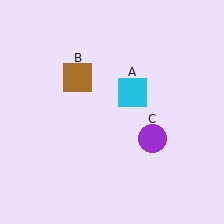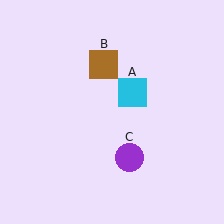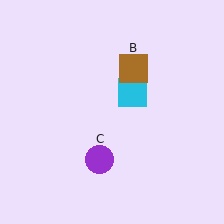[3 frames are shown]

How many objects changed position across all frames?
2 objects changed position: brown square (object B), purple circle (object C).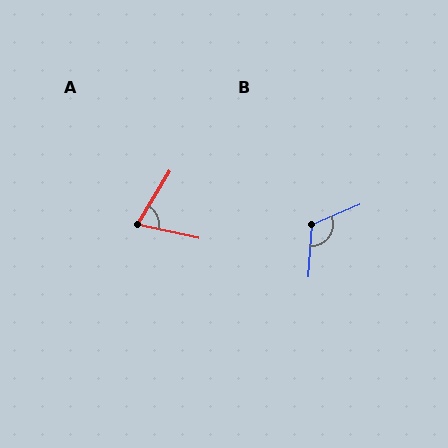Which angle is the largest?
B, at approximately 116 degrees.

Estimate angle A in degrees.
Approximately 72 degrees.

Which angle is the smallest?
A, at approximately 72 degrees.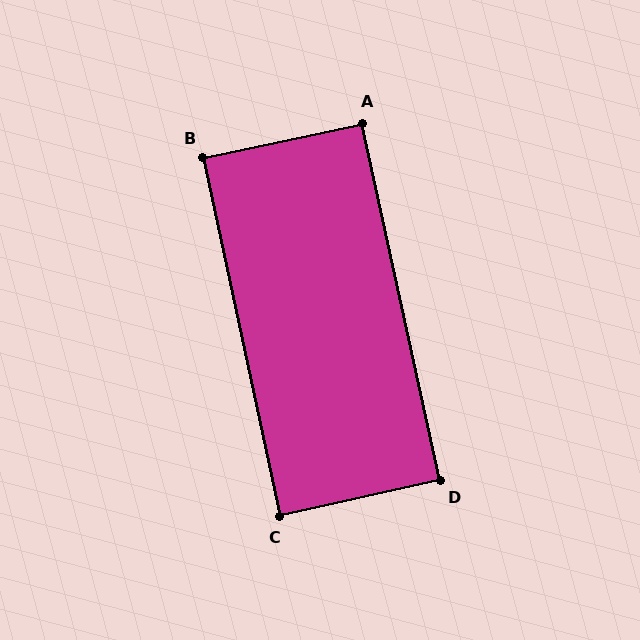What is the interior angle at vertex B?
Approximately 90 degrees (approximately right).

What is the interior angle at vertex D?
Approximately 90 degrees (approximately right).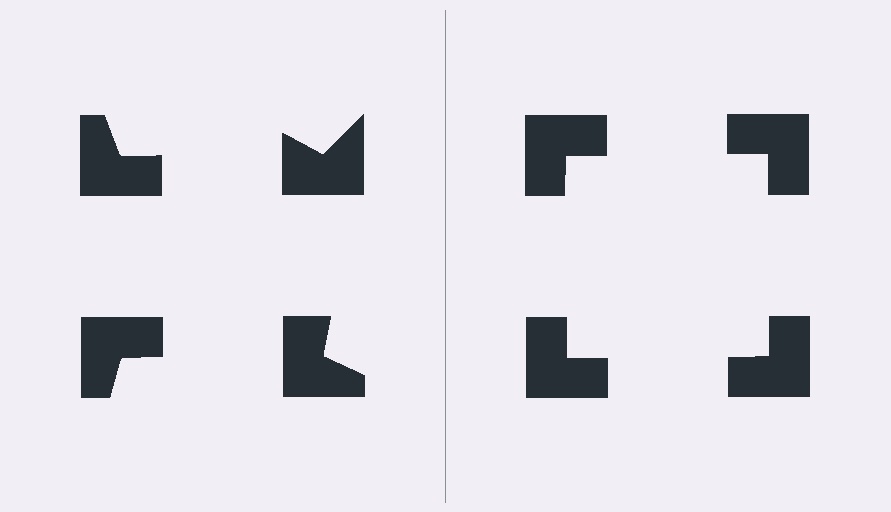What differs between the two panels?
The notched squares are positioned identically on both sides; only the wedge orientations differ. On the right they align to a square; on the left they are misaligned.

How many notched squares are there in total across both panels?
8 — 4 on each side.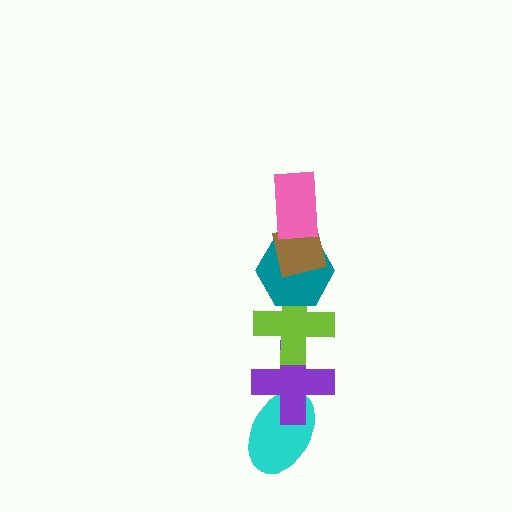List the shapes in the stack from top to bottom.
From top to bottom: the pink rectangle, the brown square, the teal hexagon, the lime cross, the purple cross, the cyan ellipse.